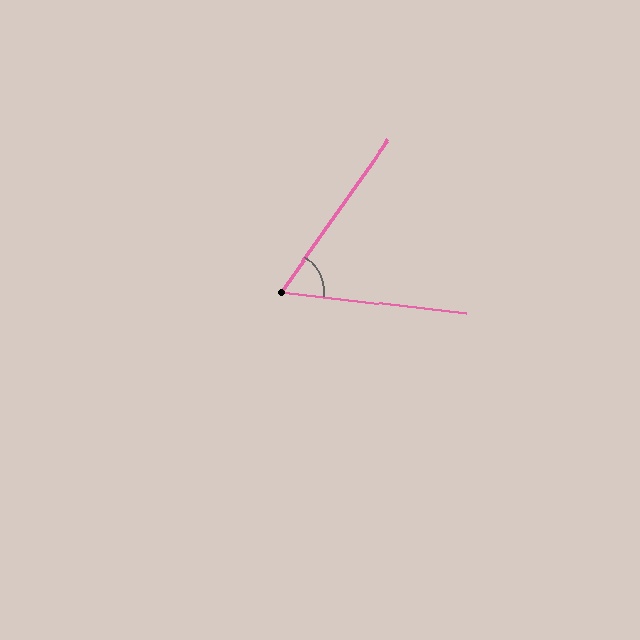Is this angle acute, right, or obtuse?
It is acute.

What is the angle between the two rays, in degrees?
Approximately 62 degrees.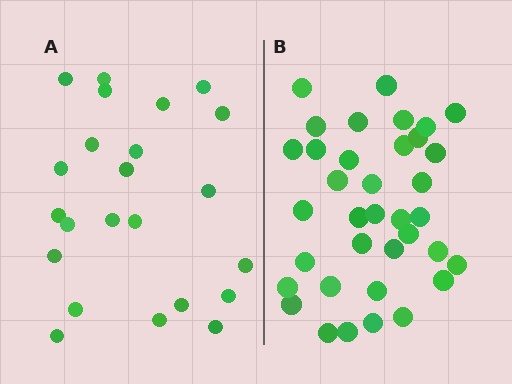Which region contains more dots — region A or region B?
Region B (the right region) has more dots.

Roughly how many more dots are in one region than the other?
Region B has approximately 15 more dots than region A.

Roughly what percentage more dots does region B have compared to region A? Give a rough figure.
About 55% more.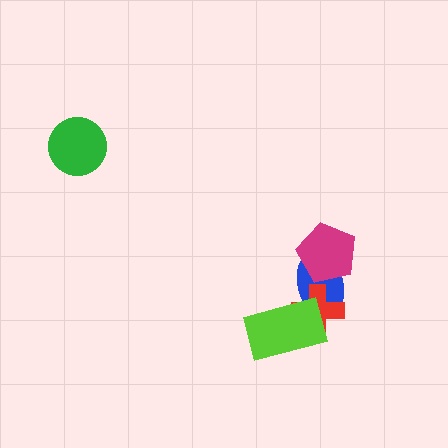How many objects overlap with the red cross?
2 objects overlap with the red cross.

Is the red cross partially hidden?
Yes, it is partially covered by another shape.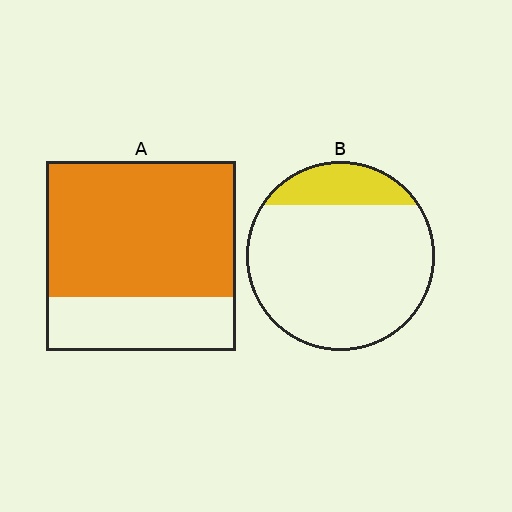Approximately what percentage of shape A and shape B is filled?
A is approximately 70% and B is approximately 20%.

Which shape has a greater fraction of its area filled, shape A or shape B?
Shape A.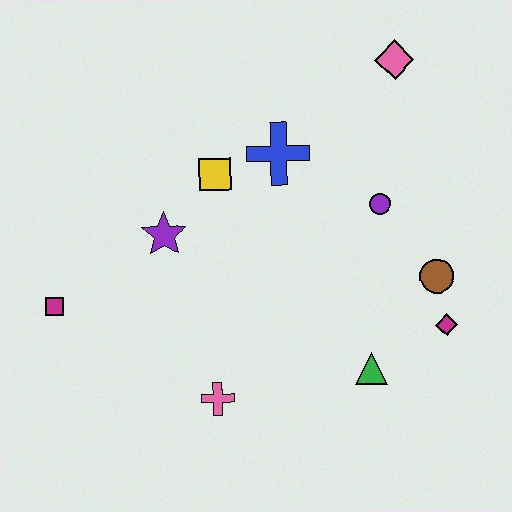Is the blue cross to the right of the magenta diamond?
No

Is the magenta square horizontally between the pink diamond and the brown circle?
No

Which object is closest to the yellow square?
The blue cross is closest to the yellow square.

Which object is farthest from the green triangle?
The magenta square is farthest from the green triangle.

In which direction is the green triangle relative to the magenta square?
The green triangle is to the right of the magenta square.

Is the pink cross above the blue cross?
No